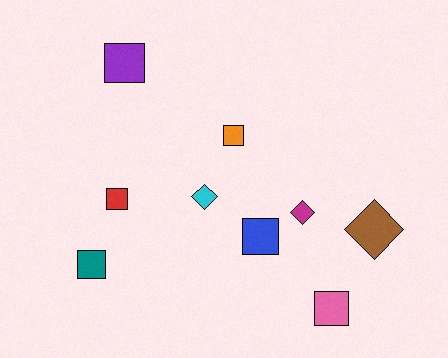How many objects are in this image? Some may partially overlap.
There are 9 objects.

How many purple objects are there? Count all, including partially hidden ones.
There is 1 purple object.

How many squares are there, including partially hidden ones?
There are 6 squares.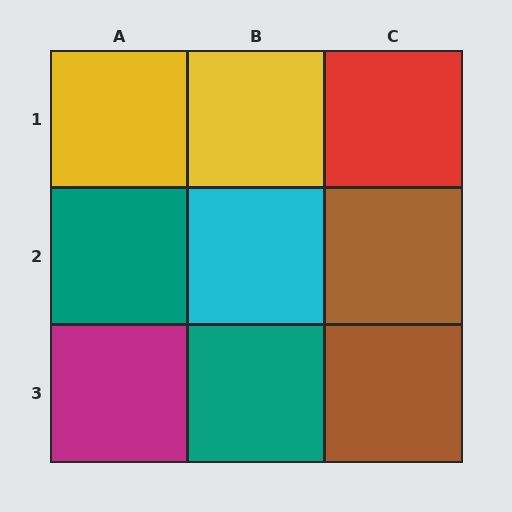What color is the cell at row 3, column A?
Magenta.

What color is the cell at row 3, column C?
Brown.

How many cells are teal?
2 cells are teal.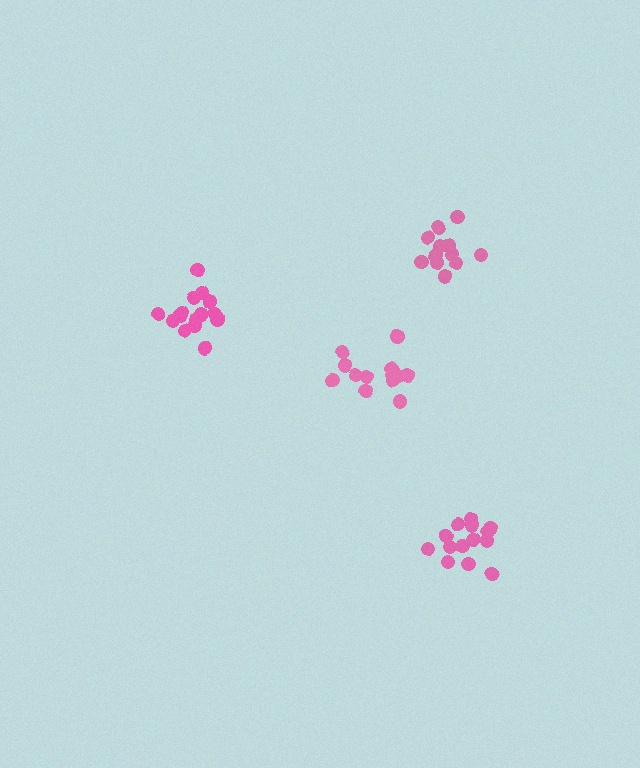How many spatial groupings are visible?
There are 4 spatial groupings.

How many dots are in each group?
Group 1: 14 dots, Group 2: 14 dots, Group 3: 16 dots, Group 4: 15 dots (59 total).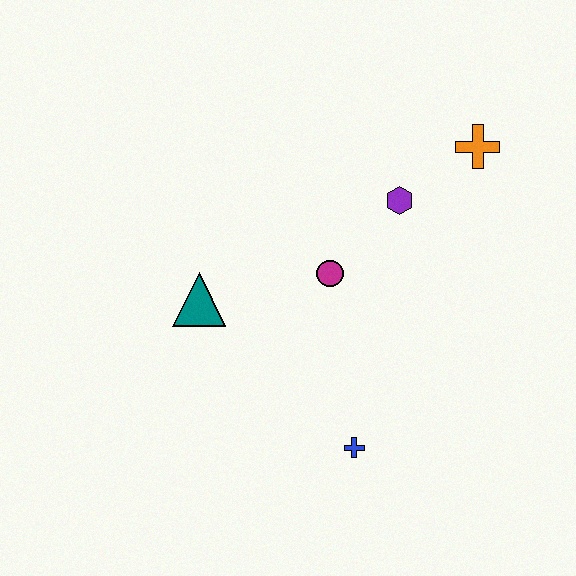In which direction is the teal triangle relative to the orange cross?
The teal triangle is to the left of the orange cross.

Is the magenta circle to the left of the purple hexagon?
Yes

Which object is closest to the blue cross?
The magenta circle is closest to the blue cross.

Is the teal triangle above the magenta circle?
No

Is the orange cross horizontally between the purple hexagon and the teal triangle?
No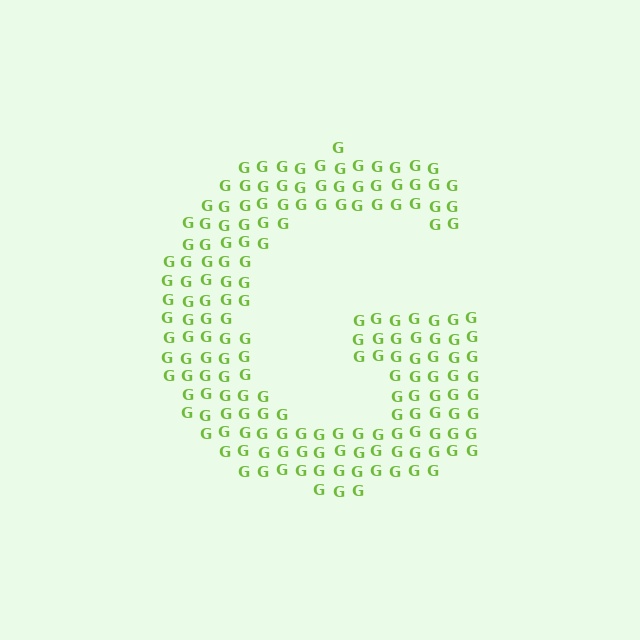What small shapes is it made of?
It is made of small letter G's.